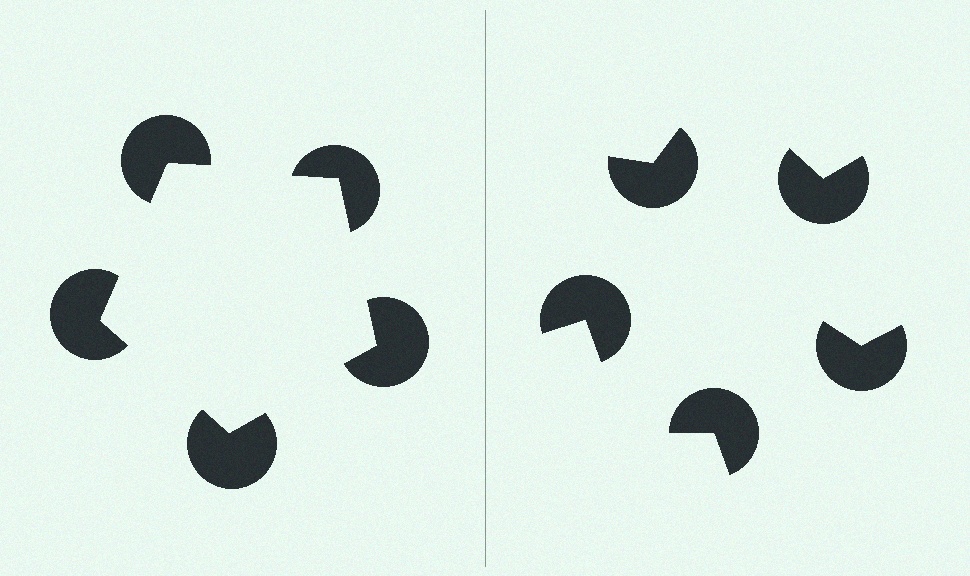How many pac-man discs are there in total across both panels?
10 — 5 on each side.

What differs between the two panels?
The pac-man discs are positioned identically on both sides; only the wedge orientations differ. On the left they align to a pentagon; on the right they are misaligned.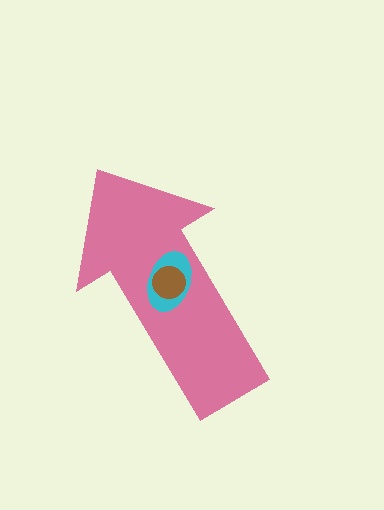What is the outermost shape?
The pink arrow.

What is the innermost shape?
The brown circle.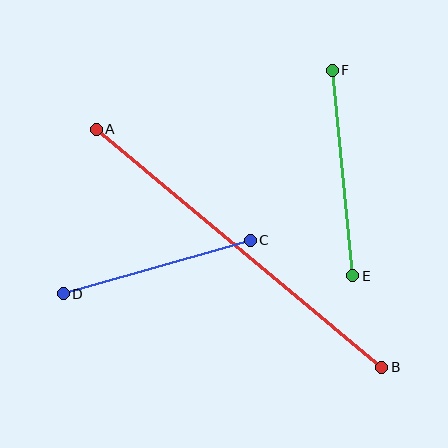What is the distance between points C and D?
The distance is approximately 195 pixels.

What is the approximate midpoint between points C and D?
The midpoint is at approximately (157, 267) pixels.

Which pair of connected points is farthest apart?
Points A and B are farthest apart.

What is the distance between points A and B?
The distance is approximately 372 pixels.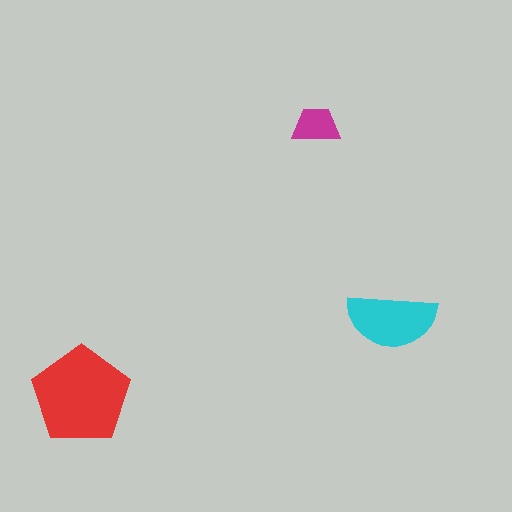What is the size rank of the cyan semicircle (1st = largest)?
2nd.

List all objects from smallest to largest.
The magenta trapezoid, the cyan semicircle, the red pentagon.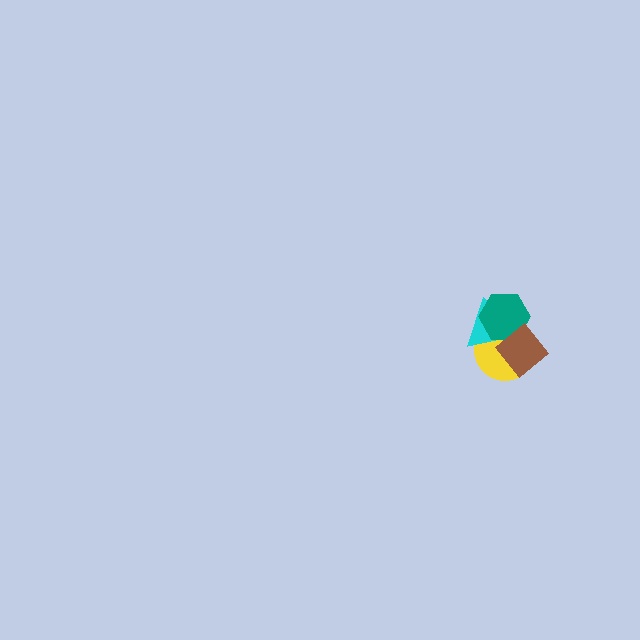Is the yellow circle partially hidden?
Yes, it is partially covered by another shape.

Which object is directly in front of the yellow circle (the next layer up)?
The cyan triangle is directly in front of the yellow circle.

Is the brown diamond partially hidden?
No, no other shape covers it.